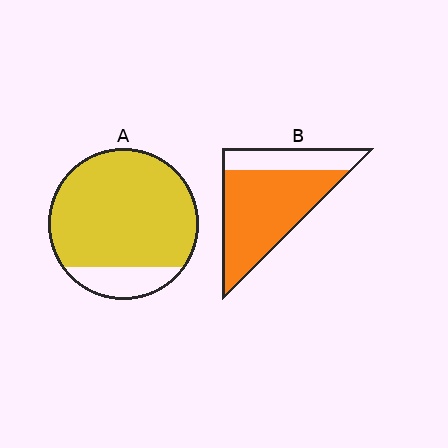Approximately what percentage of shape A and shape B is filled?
A is approximately 85% and B is approximately 75%.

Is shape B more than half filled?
Yes.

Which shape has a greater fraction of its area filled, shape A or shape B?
Shape A.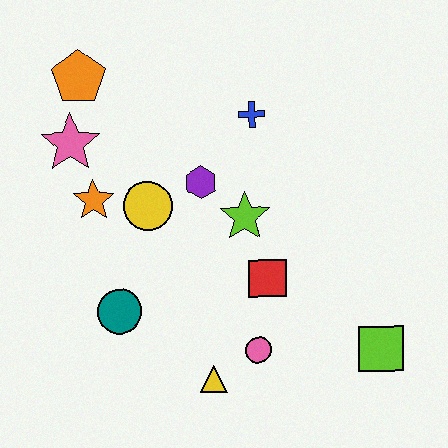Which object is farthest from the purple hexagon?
The lime square is farthest from the purple hexagon.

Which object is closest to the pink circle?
The yellow triangle is closest to the pink circle.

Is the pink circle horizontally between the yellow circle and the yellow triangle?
No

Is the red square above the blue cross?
No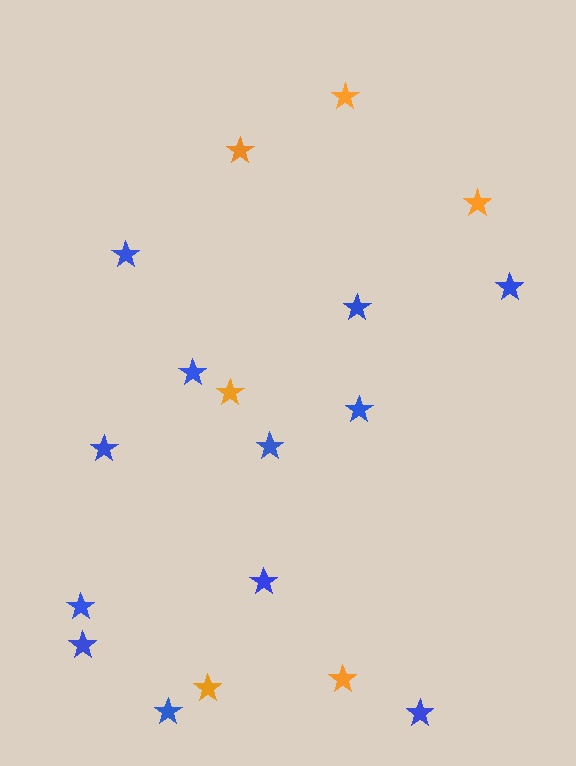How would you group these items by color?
There are 2 groups: one group of orange stars (6) and one group of blue stars (12).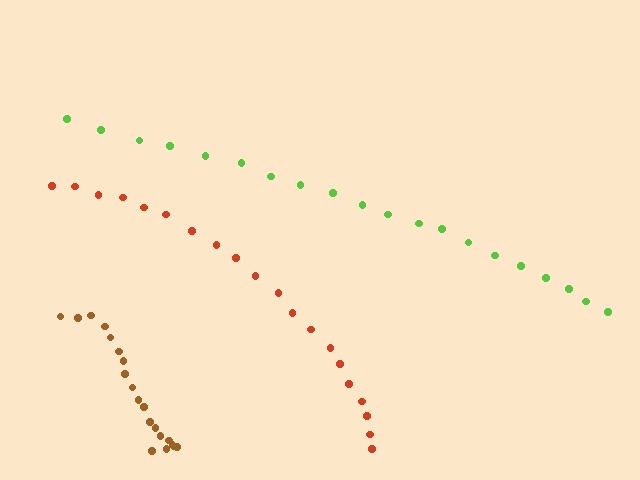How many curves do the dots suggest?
There are 3 distinct paths.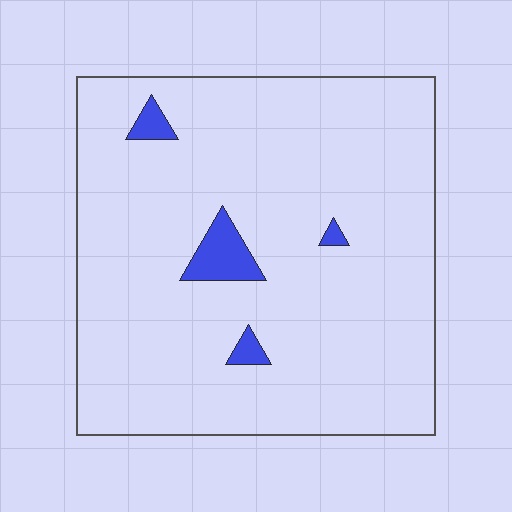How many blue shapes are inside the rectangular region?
4.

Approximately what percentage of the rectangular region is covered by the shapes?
Approximately 5%.